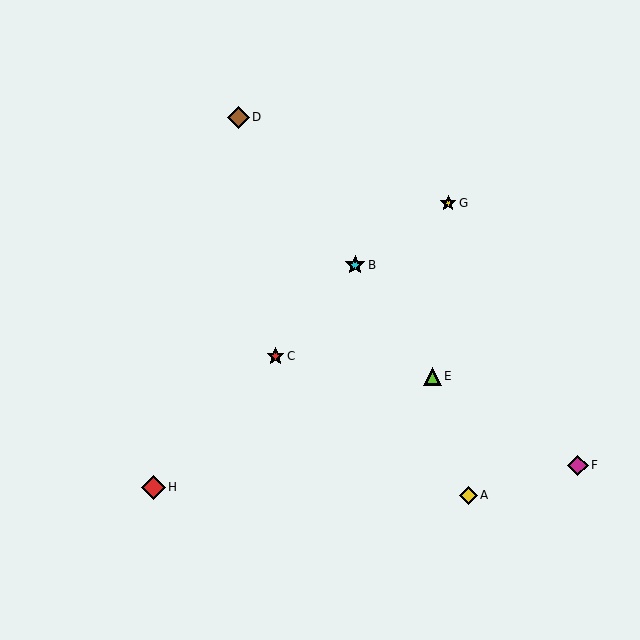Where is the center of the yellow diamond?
The center of the yellow diamond is at (468, 495).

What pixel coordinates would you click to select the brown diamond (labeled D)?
Click at (239, 117) to select the brown diamond D.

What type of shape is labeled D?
Shape D is a brown diamond.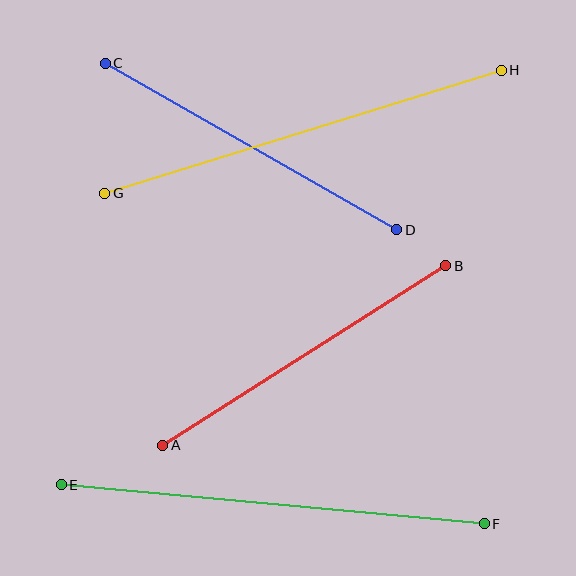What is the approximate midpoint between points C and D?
The midpoint is at approximately (251, 146) pixels.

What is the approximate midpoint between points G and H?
The midpoint is at approximately (303, 132) pixels.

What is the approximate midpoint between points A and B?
The midpoint is at approximately (304, 356) pixels.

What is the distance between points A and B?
The distance is approximately 335 pixels.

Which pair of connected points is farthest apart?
Points E and F are farthest apart.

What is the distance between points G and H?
The distance is approximately 415 pixels.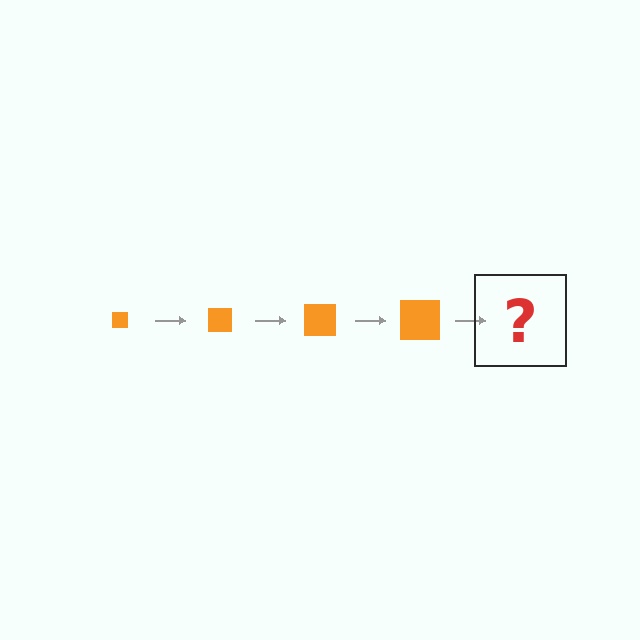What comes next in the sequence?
The next element should be an orange square, larger than the previous one.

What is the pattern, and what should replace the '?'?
The pattern is that the square gets progressively larger each step. The '?' should be an orange square, larger than the previous one.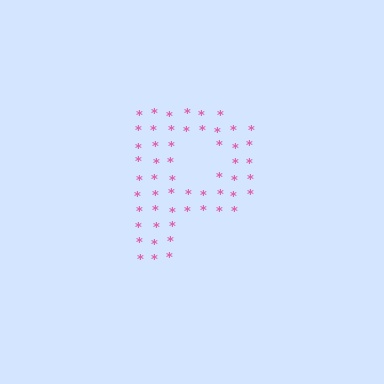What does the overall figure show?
The overall figure shows the letter P.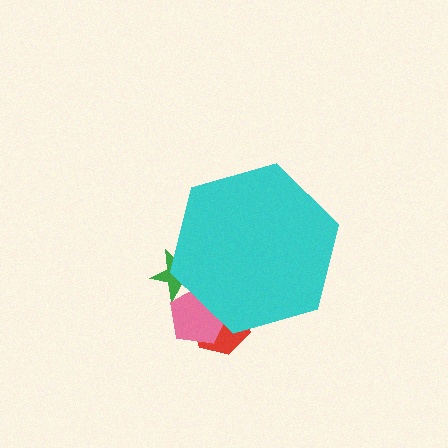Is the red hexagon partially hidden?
Yes, the red hexagon is partially hidden behind the cyan hexagon.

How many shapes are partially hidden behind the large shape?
3 shapes are partially hidden.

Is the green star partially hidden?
Yes, the green star is partially hidden behind the cyan hexagon.